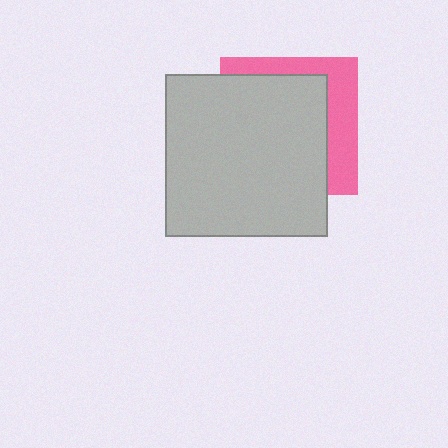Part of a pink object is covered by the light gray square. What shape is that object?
It is a square.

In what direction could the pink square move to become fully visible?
The pink square could move toward the upper-right. That would shift it out from behind the light gray square entirely.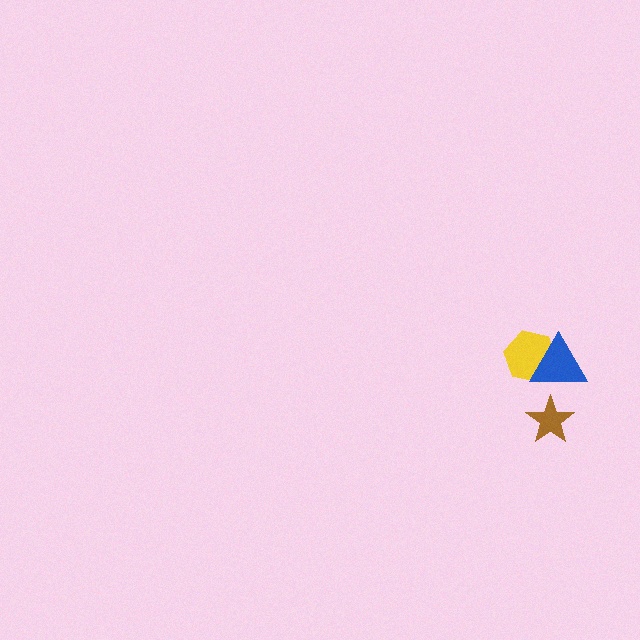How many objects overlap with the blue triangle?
1 object overlaps with the blue triangle.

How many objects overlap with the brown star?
0 objects overlap with the brown star.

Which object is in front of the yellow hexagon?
The blue triangle is in front of the yellow hexagon.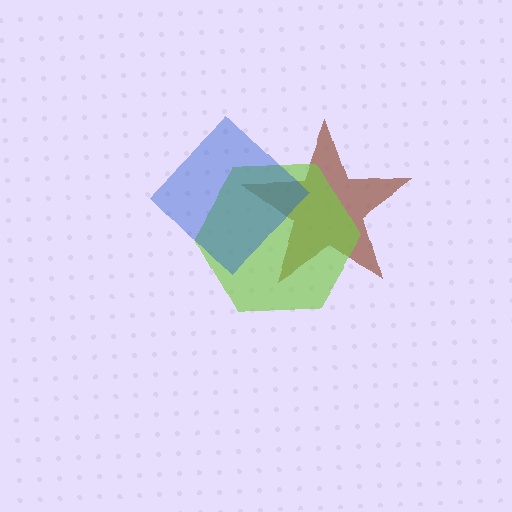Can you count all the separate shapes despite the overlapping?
Yes, there are 3 separate shapes.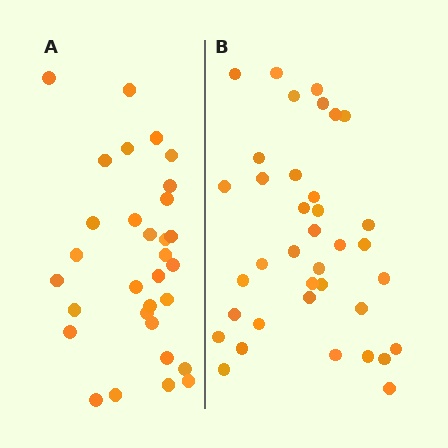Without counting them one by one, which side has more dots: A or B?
Region B (the right region) has more dots.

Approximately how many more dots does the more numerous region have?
Region B has about 6 more dots than region A.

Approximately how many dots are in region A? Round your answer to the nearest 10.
About 30 dots. (The exact count is 31, which rounds to 30.)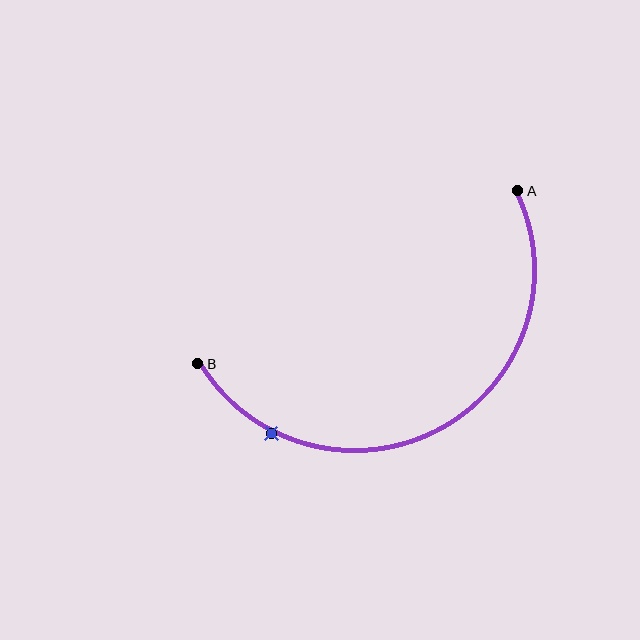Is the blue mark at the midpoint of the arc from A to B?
No. The blue mark lies on the arc but is closer to endpoint B. The arc midpoint would be at the point on the curve equidistant along the arc from both A and B.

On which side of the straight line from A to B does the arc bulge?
The arc bulges below the straight line connecting A and B.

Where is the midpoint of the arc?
The arc midpoint is the point on the curve farthest from the straight line joining A and B. It sits below that line.